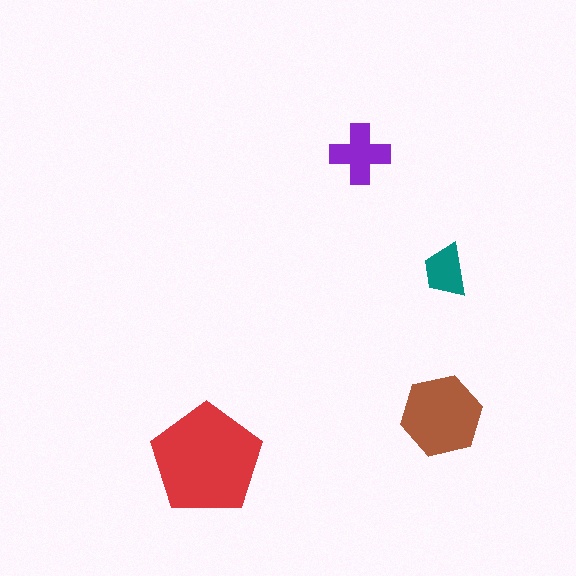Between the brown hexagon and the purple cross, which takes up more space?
The brown hexagon.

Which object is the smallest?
The teal trapezoid.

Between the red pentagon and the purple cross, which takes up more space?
The red pentagon.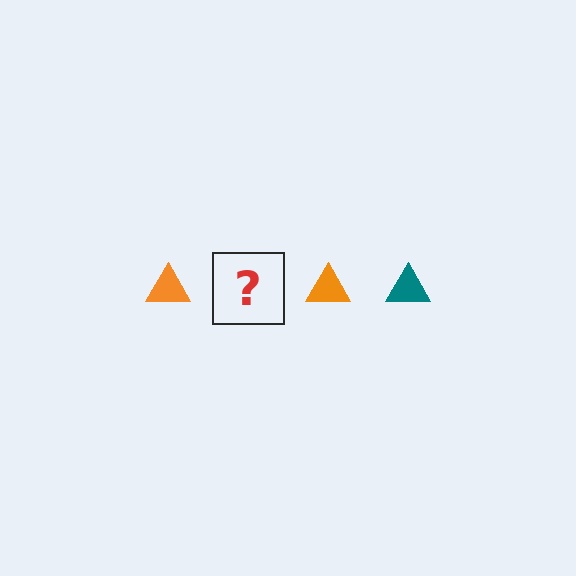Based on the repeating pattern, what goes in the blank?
The blank should be a teal triangle.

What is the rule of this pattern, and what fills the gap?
The rule is that the pattern cycles through orange, teal triangles. The gap should be filled with a teal triangle.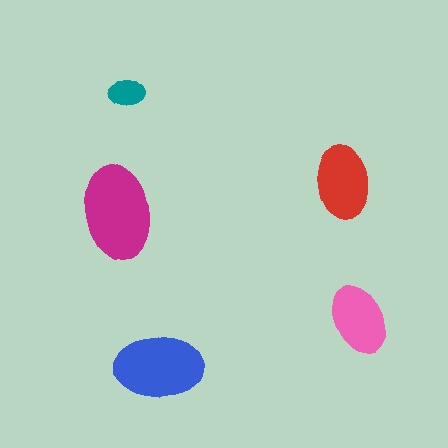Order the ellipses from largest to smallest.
the magenta one, the blue one, the red one, the pink one, the teal one.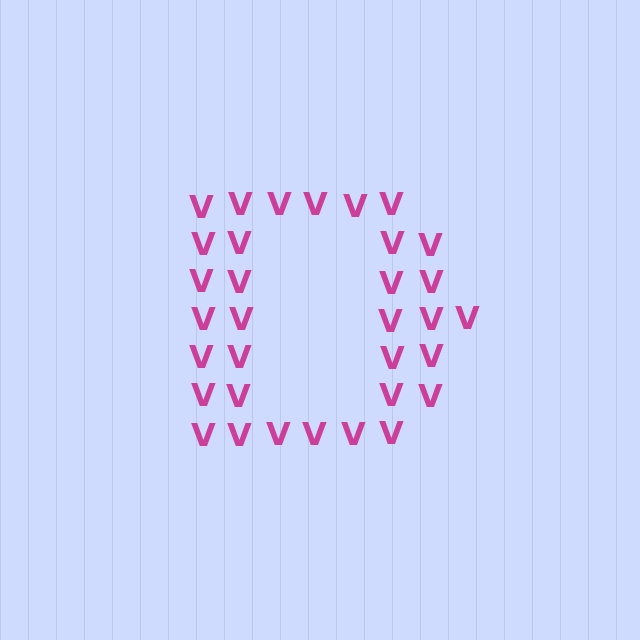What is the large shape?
The large shape is the letter D.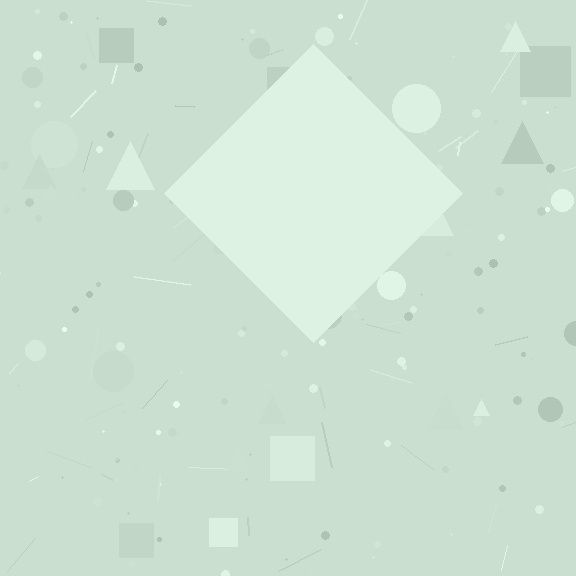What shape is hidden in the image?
A diamond is hidden in the image.